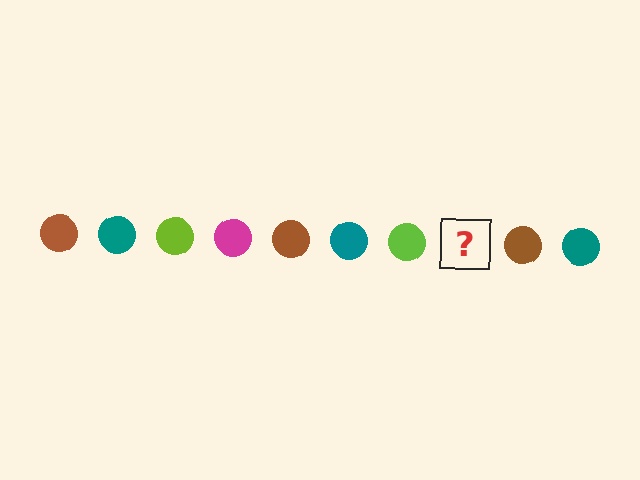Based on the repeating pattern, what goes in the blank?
The blank should be a magenta circle.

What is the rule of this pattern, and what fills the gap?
The rule is that the pattern cycles through brown, teal, lime, magenta circles. The gap should be filled with a magenta circle.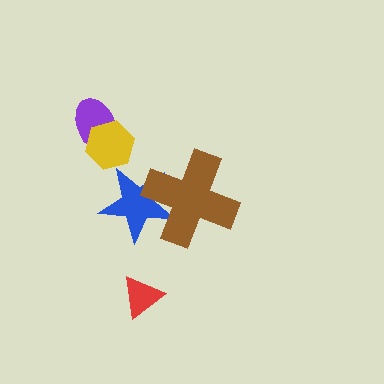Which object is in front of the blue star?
The brown cross is in front of the blue star.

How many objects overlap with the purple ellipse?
1 object overlaps with the purple ellipse.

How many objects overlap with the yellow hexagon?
1 object overlaps with the yellow hexagon.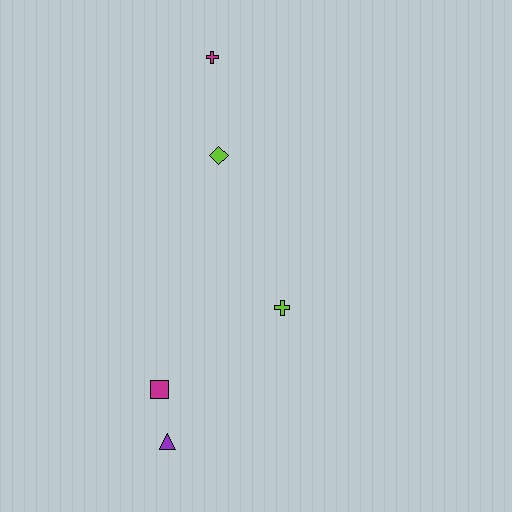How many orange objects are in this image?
There are no orange objects.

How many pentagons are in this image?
There are no pentagons.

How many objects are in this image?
There are 5 objects.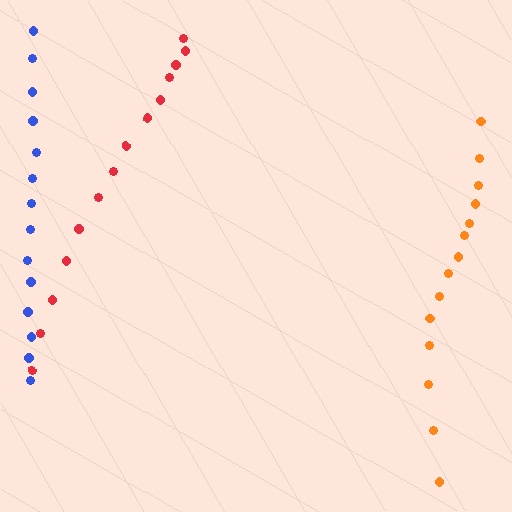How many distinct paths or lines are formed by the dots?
There are 3 distinct paths.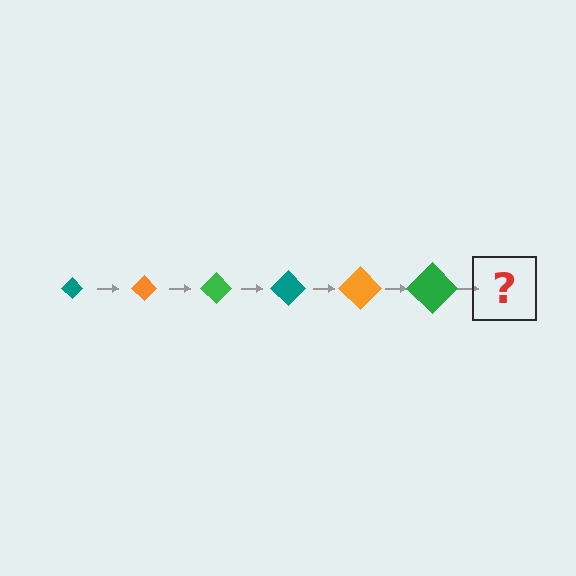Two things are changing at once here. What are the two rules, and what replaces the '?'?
The two rules are that the diamond grows larger each step and the color cycles through teal, orange, and green. The '?' should be a teal diamond, larger than the previous one.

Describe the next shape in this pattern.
It should be a teal diamond, larger than the previous one.